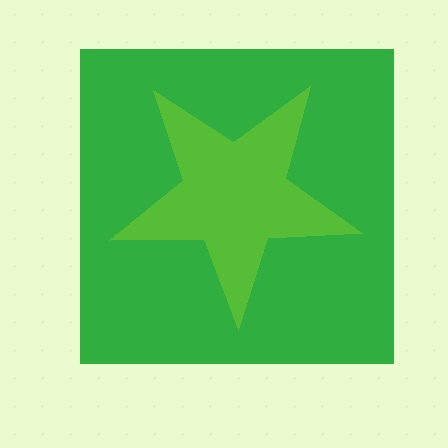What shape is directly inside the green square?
The lime star.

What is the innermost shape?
The lime star.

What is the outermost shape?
The green square.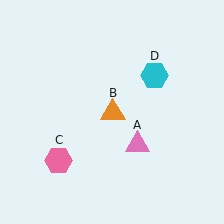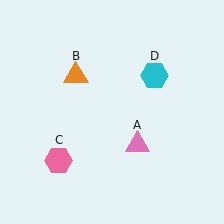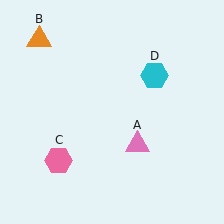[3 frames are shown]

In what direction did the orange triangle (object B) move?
The orange triangle (object B) moved up and to the left.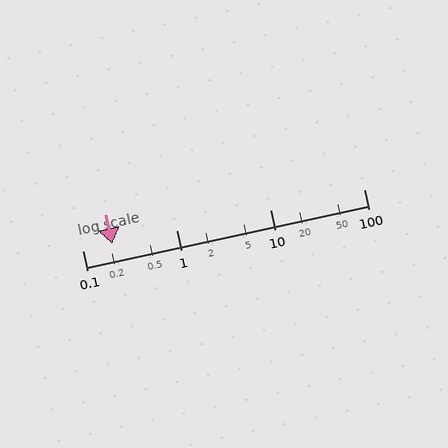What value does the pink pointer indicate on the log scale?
The pointer indicates approximately 0.21.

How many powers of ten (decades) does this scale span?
The scale spans 3 decades, from 0.1 to 100.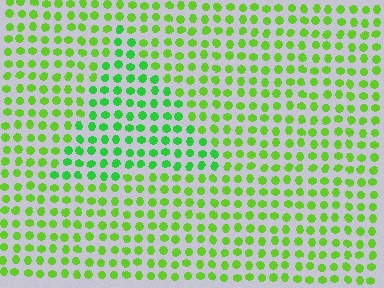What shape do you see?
I see a triangle.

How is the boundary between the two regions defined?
The boundary is defined purely by a slight shift in hue (about 27 degrees). Spacing, size, and orientation are identical on both sides.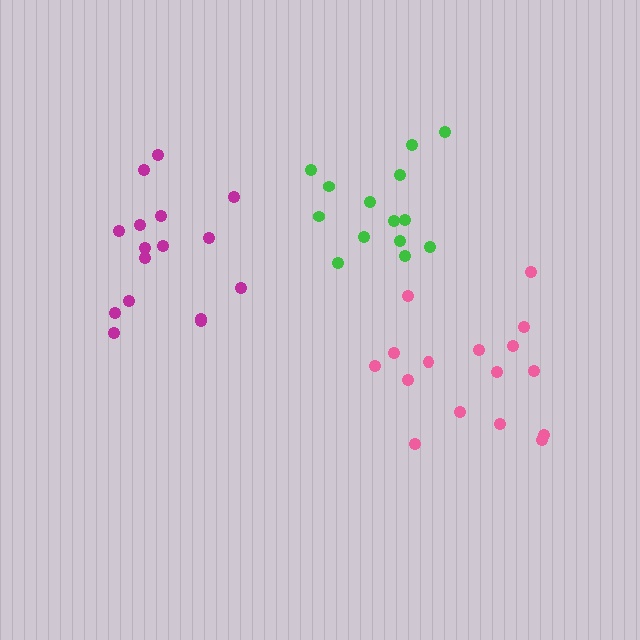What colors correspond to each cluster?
The clusters are colored: magenta, green, pink.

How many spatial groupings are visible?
There are 3 spatial groupings.